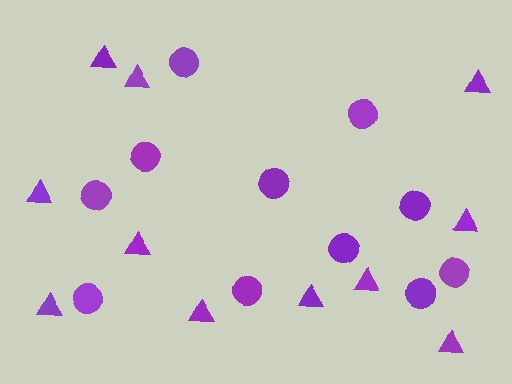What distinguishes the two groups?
There are 2 groups: one group of circles (11) and one group of triangles (11).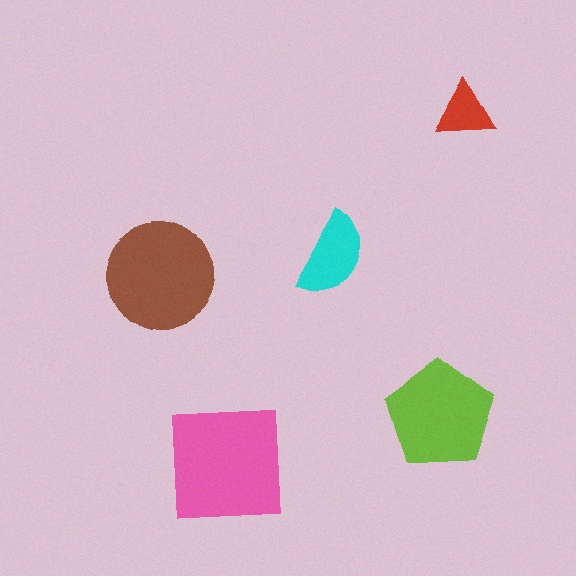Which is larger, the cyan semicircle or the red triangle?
The cyan semicircle.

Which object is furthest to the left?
The brown circle is leftmost.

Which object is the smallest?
The red triangle.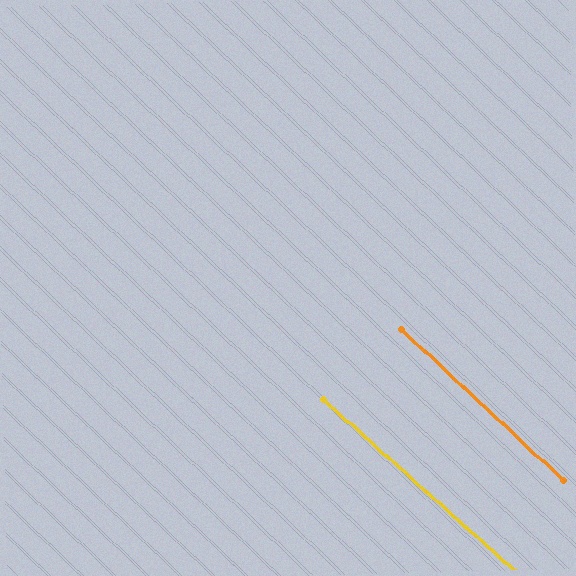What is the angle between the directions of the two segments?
Approximately 1 degree.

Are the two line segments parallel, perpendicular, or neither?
Parallel — their directions differ by only 1.1°.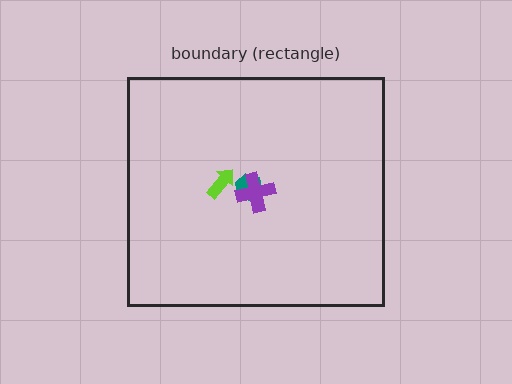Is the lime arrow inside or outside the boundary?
Inside.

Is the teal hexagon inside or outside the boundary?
Inside.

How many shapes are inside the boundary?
3 inside, 0 outside.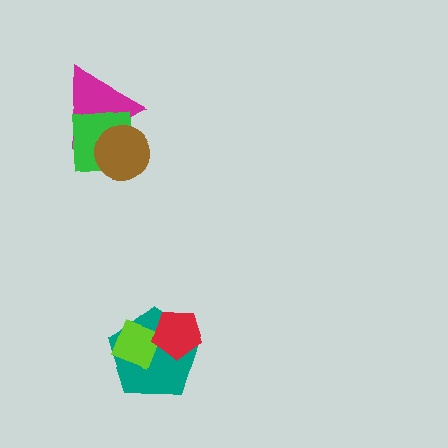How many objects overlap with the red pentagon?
2 objects overlap with the red pentagon.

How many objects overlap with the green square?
2 objects overlap with the green square.